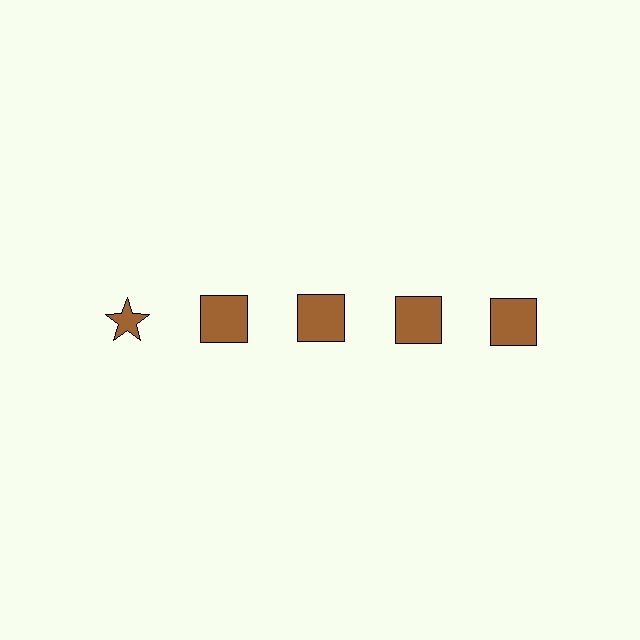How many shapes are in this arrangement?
There are 5 shapes arranged in a grid pattern.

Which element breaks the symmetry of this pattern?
The brown star in the top row, leftmost column breaks the symmetry. All other shapes are brown squares.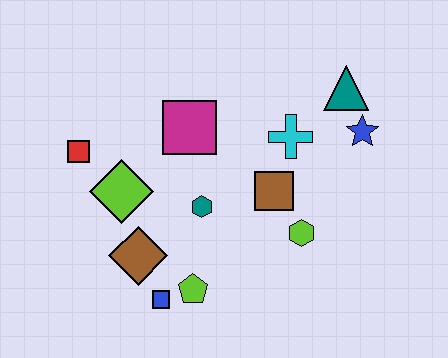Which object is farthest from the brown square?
The red square is farthest from the brown square.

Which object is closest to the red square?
The lime diamond is closest to the red square.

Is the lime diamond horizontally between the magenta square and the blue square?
No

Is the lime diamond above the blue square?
Yes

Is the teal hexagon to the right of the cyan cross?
No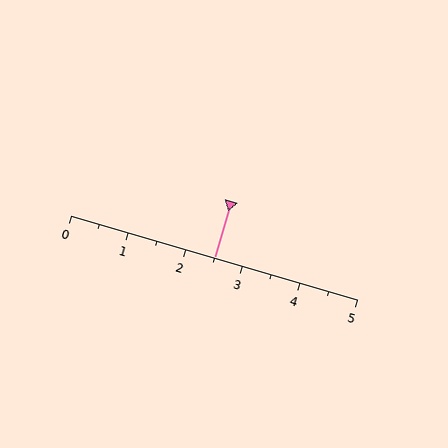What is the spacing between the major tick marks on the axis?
The major ticks are spaced 1 apart.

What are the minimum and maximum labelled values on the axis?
The axis runs from 0 to 5.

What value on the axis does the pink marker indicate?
The marker indicates approximately 2.5.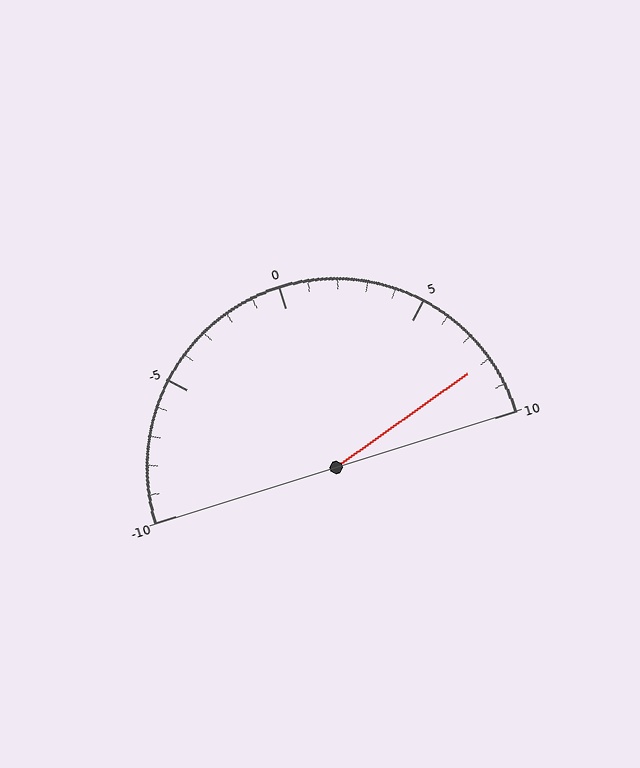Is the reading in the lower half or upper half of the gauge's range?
The reading is in the upper half of the range (-10 to 10).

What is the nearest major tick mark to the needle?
The nearest major tick mark is 10.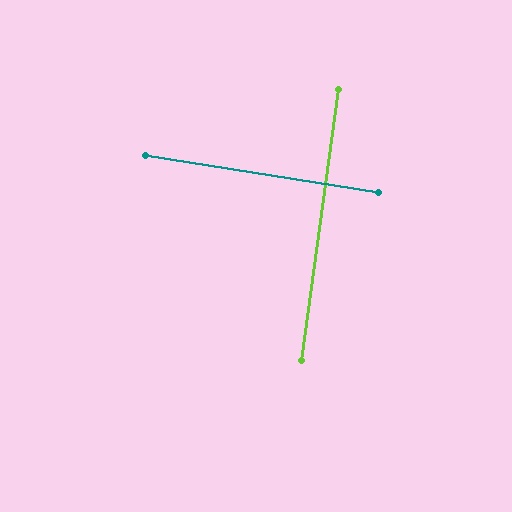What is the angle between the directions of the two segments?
Approximately 89 degrees.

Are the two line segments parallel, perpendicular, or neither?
Perpendicular — they meet at approximately 89°.